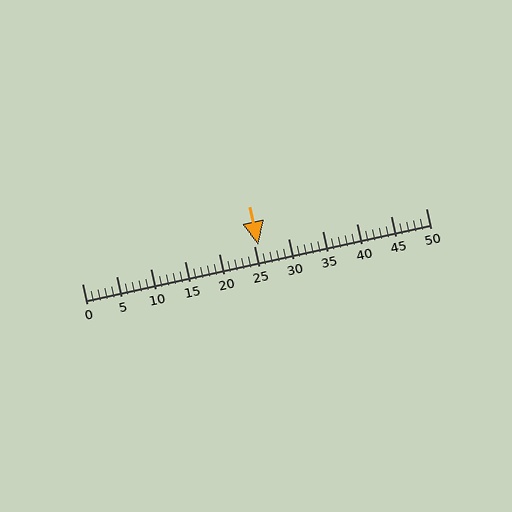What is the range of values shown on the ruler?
The ruler shows values from 0 to 50.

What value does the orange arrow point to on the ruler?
The orange arrow points to approximately 26.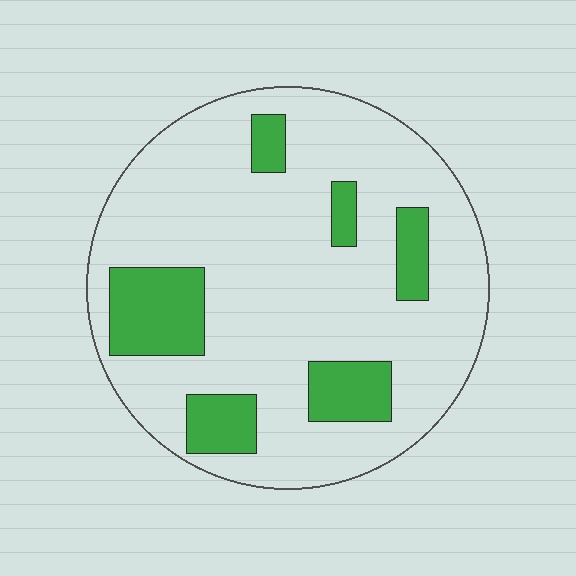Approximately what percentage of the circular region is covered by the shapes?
Approximately 20%.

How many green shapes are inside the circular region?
6.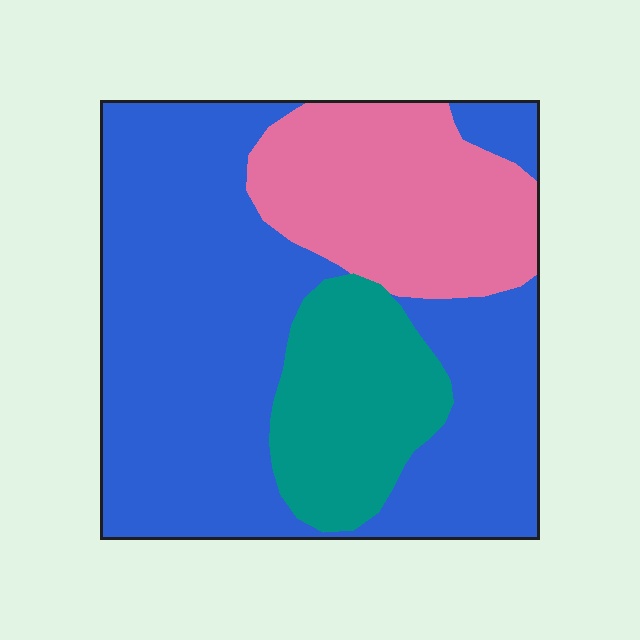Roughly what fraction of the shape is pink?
Pink covers 23% of the shape.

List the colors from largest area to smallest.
From largest to smallest: blue, pink, teal.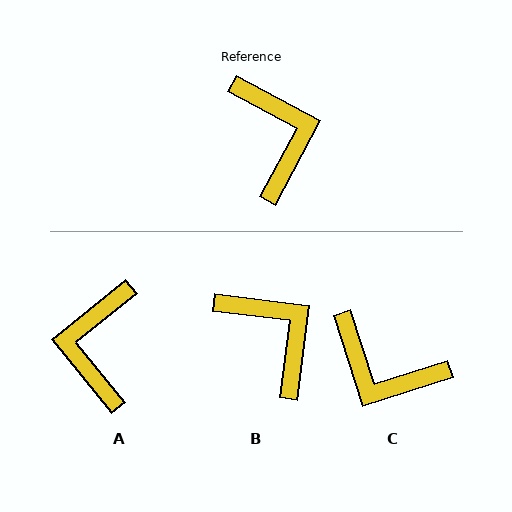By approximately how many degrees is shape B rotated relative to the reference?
Approximately 21 degrees counter-clockwise.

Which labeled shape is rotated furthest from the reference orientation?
A, about 157 degrees away.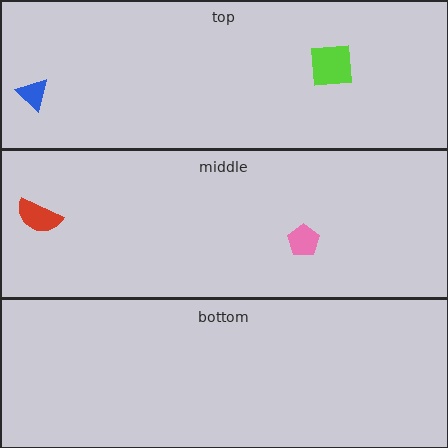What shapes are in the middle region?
The pink pentagon, the red semicircle.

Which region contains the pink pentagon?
The middle region.